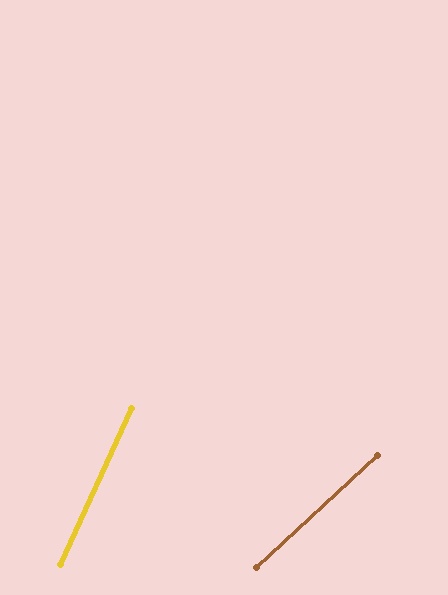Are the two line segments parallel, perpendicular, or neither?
Neither parallel nor perpendicular — they differ by about 23°.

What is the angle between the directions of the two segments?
Approximately 23 degrees.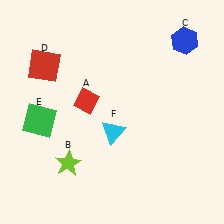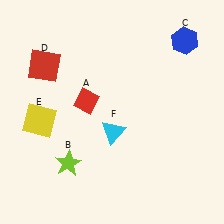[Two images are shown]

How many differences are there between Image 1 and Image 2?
There is 1 difference between the two images.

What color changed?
The square (E) changed from green in Image 1 to yellow in Image 2.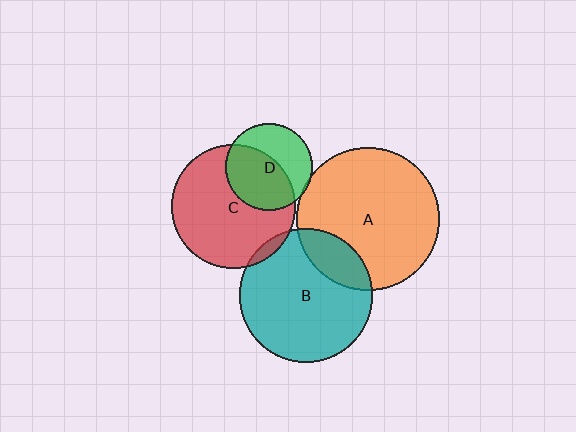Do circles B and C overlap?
Yes.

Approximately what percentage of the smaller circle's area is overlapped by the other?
Approximately 5%.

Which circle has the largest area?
Circle A (orange).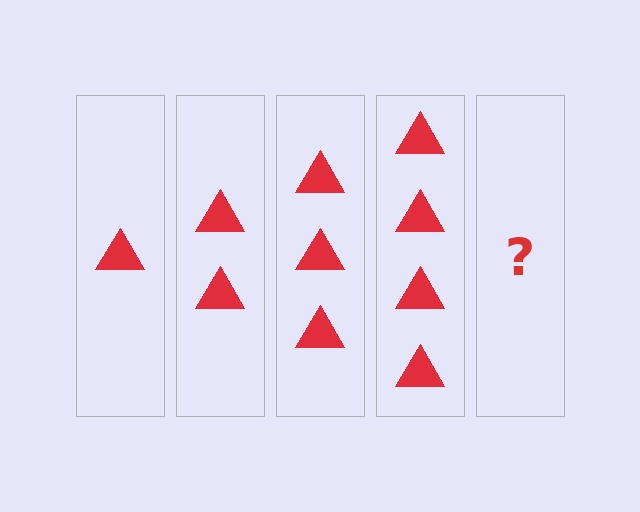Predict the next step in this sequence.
The next step is 5 triangles.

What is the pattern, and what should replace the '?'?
The pattern is that each step adds one more triangle. The '?' should be 5 triangles.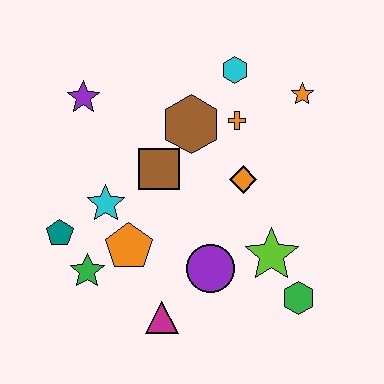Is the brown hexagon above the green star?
Yes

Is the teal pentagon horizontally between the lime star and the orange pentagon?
No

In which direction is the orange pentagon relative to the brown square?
The orange pentagon is below the brown square.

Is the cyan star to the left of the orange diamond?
Yes